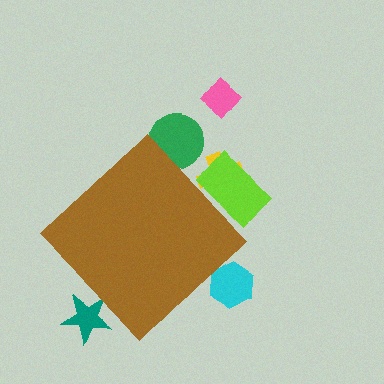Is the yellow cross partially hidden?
Yes, the yellow cross is partially hidden behind the brown diamond.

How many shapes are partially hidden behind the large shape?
5 shapes are partially hidden.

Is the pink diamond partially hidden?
No, the pink diamond is fully visible.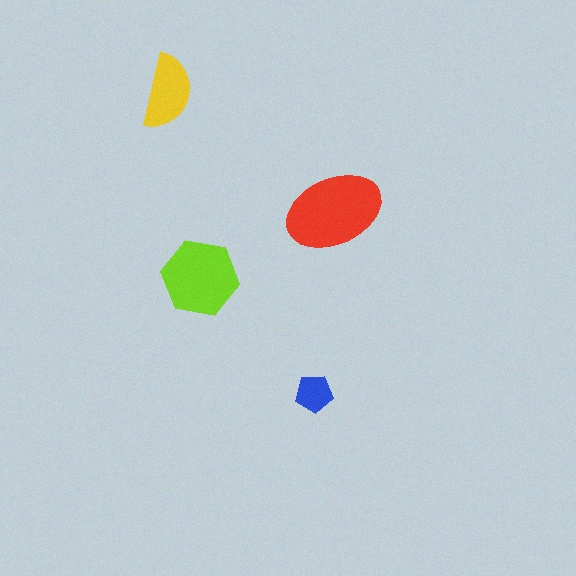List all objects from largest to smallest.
The red ellipse, the lime hexagon, the yellow semicircle, the blue pentagon.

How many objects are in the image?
There are 4 objects in the image.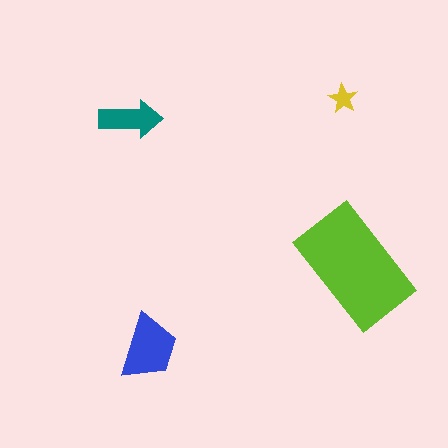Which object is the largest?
The lime rectangle.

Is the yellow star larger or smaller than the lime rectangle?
Smaller.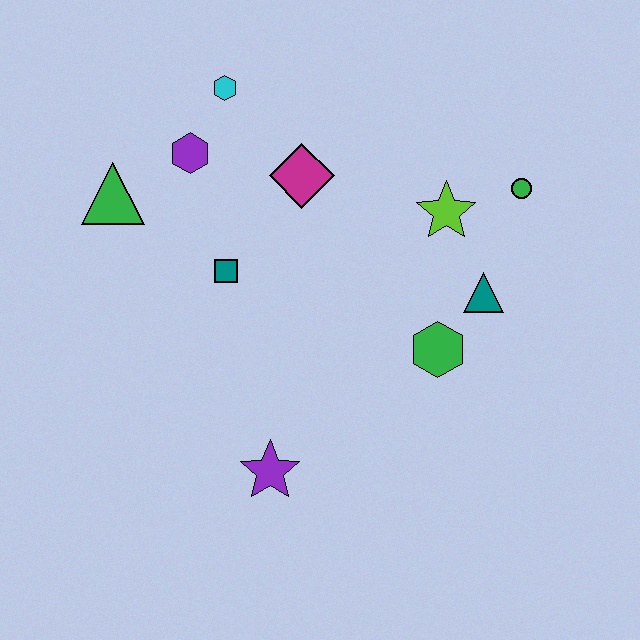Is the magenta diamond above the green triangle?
Yes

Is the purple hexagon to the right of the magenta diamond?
No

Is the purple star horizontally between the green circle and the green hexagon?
No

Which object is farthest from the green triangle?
The green circle is farthest from the green triangle.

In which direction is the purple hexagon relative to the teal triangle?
The purple hexagon is to the left of the teal triangle.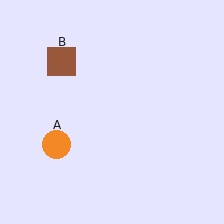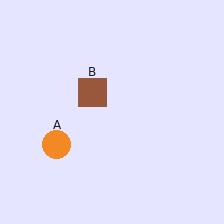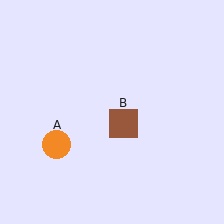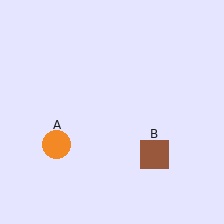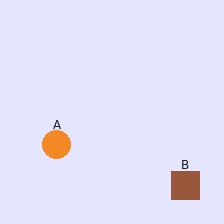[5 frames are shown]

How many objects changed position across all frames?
1 object changed position: brown square (object B).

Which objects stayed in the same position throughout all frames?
Orange circle (object A) remained stationary.